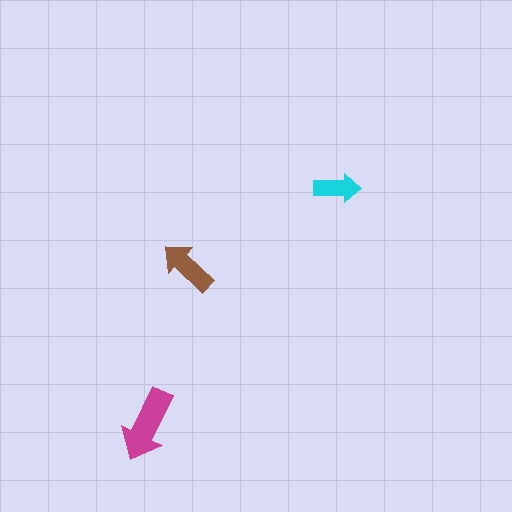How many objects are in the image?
There are 3 objects in the image.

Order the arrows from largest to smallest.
the magenta one, the brown one, the cyan one.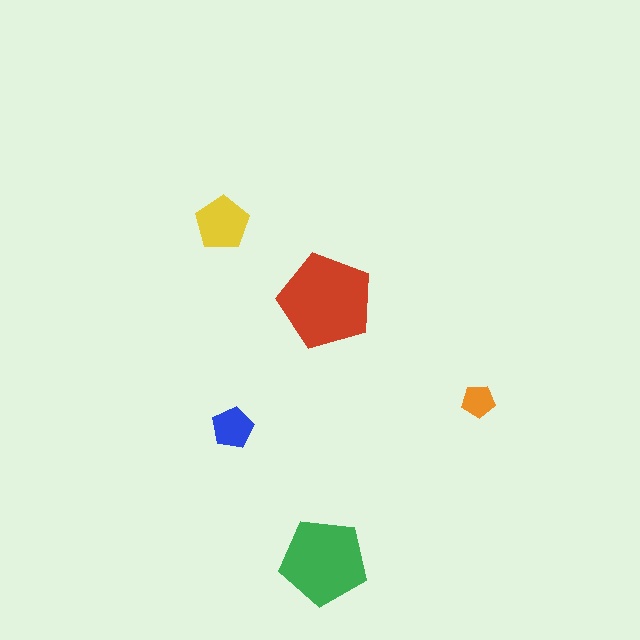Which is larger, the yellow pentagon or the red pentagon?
The red one.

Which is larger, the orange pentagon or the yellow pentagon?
The yellow one.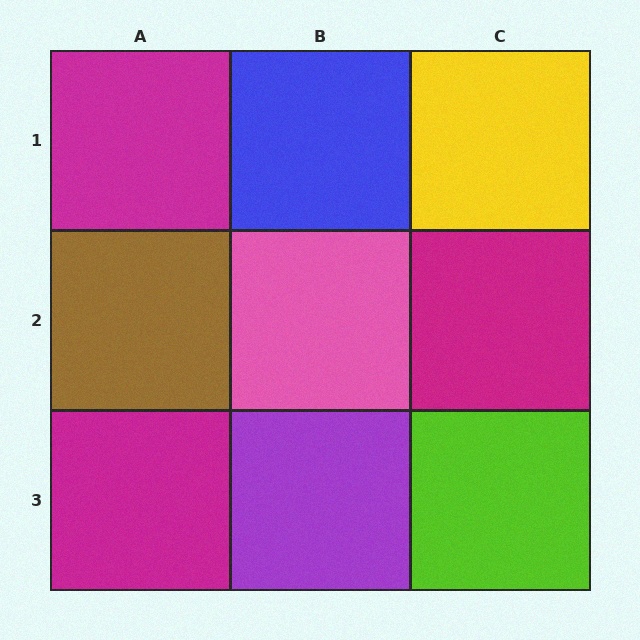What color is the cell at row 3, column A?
Magenta.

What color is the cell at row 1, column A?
Magenta.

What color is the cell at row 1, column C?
Yellow.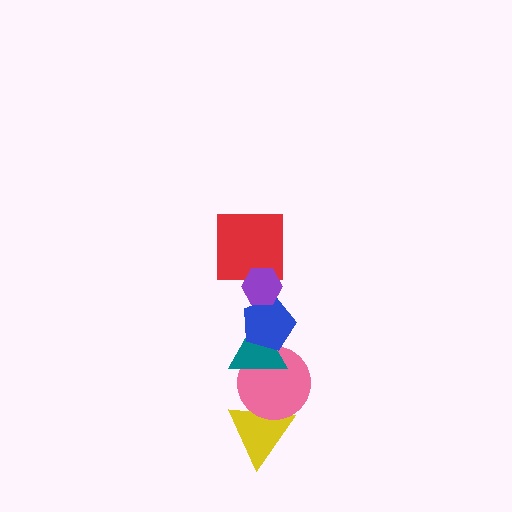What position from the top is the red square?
The red square is 2nd from the top.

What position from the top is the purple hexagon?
The purple hexagon is 1st from the top.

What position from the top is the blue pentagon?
The blue pentagon is 3rd from the top.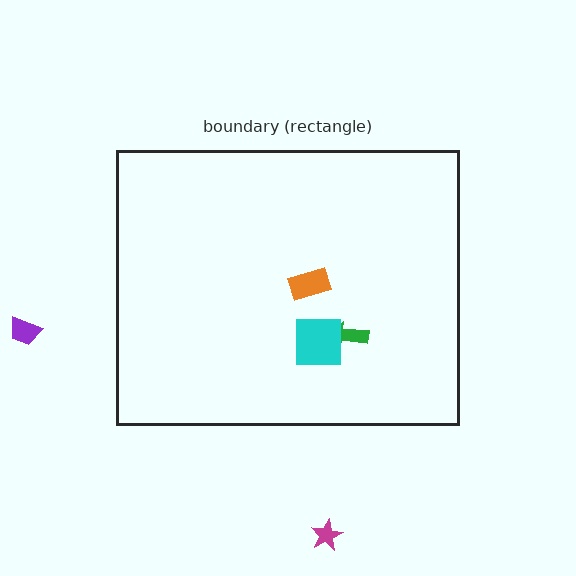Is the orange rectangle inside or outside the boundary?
Inside.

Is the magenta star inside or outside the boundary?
Outside.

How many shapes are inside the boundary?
3 inside, 2 outside.